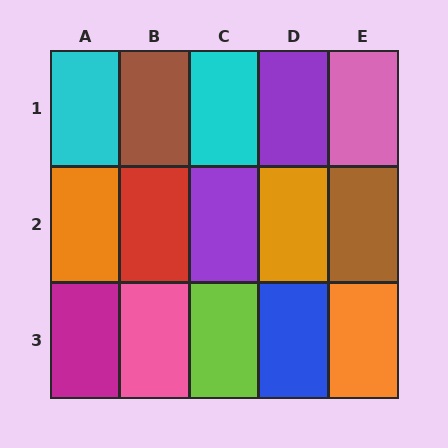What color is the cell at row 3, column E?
Orange.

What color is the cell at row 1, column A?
Cyan.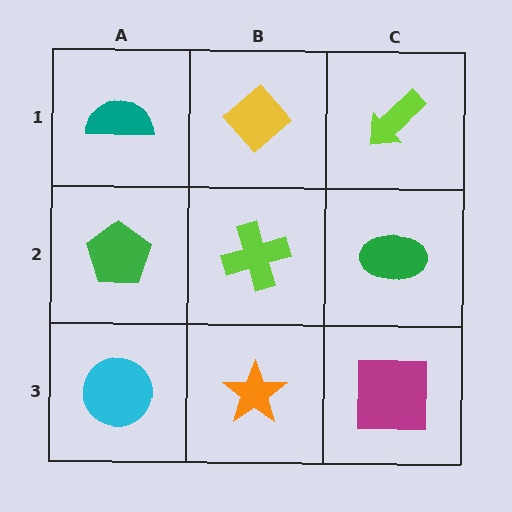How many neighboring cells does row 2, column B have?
4.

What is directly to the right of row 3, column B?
A magenta square.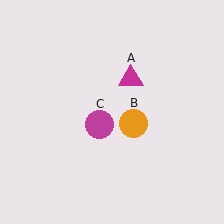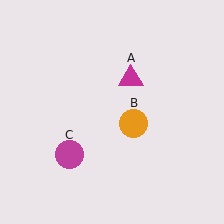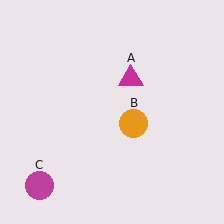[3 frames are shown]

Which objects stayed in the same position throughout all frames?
Magenta triangle (object A) and orange circle (object B) remained stationary.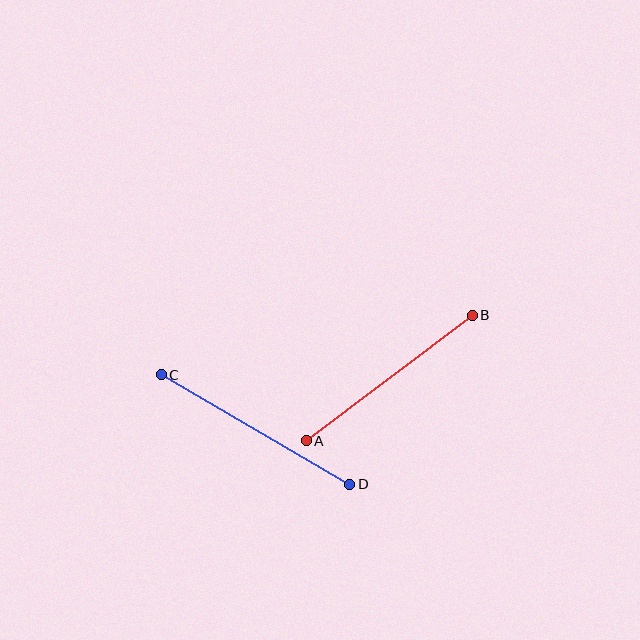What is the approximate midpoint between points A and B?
The midpoint is at approximately (389, 378) pixels.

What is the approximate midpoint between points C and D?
The midpoint is at approximately (255, 430) pixels.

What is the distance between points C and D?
The distance is approximately 218 pixels.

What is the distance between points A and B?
The distance is approximately 208 pixels.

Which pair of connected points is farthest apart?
Points C and D are farthest apart.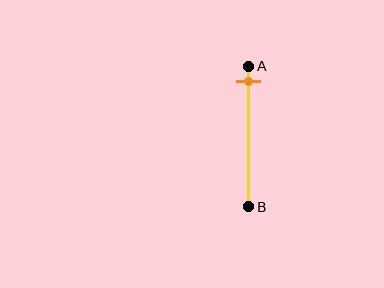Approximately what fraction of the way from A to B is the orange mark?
The orange mark is approximately 10% of the way from A to B.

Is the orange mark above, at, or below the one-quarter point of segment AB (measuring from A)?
The orange mark is above the one-quarter point of segment AB.